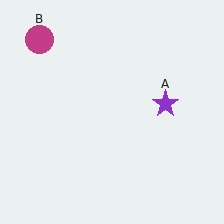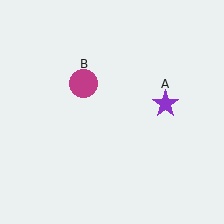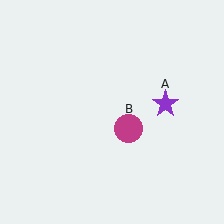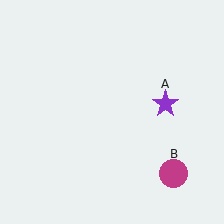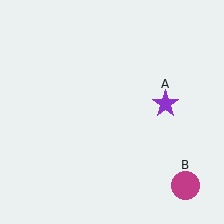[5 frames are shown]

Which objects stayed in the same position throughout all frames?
Purple star (object A) remained stationary.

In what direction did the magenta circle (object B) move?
The magenta circle (object B) moved down and to the right.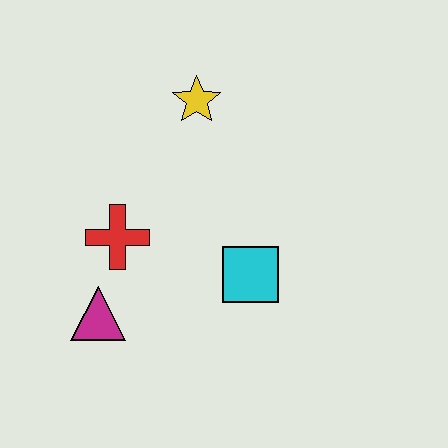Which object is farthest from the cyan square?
The yellow star is farthest from the cyan square.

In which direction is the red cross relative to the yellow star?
The red cross is below the yellow star.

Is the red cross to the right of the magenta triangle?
Yes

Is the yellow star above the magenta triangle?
Yes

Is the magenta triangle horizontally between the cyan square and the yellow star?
No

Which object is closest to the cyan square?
The red cross is closest to the cyan square.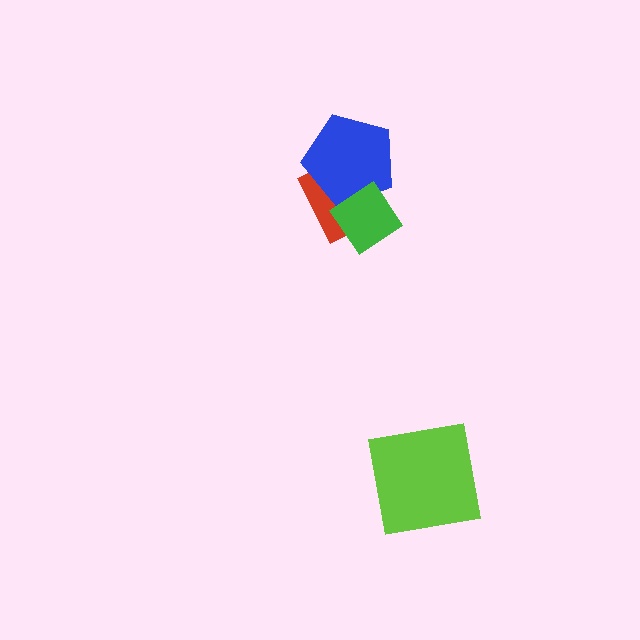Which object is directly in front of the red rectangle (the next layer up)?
The blue pentagon is directly in front of the red rectangle.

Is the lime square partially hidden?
No, no other shape covers it.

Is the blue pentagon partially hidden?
Yes, it is partially covered by another shape.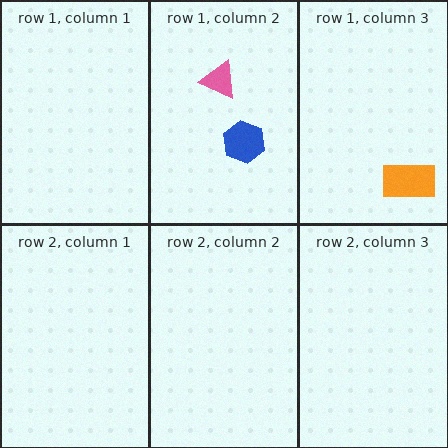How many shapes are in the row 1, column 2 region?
2.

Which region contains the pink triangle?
The row 1, column 2 region.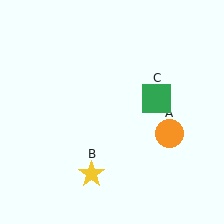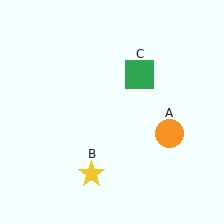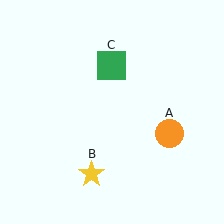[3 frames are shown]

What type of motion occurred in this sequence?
The green square (object C) rotated counterclockwise around the center of the scene.